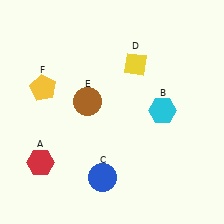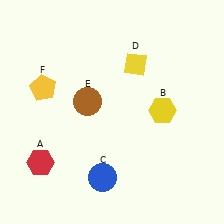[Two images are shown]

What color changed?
The hexagon (B) changed from cyan in Image 1 to yellow in Image 2.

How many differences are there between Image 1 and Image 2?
There is 1 difference between the two images.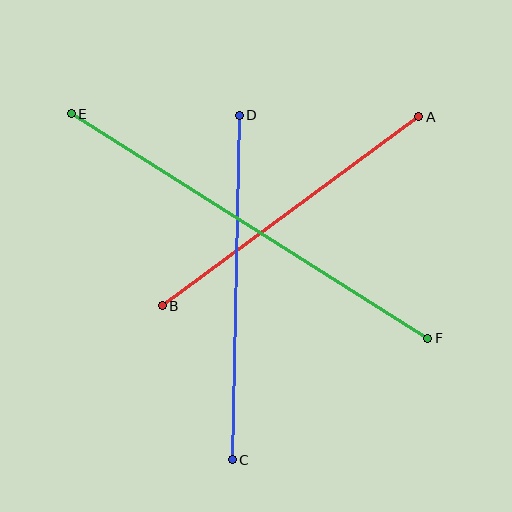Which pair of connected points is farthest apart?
Points E and F are farthest apart.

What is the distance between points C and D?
The distance is approximately 345 pixels.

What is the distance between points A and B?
The distance is approximately 319 pixels.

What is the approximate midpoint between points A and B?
The midpoint is at approximately (290, 211) pixels.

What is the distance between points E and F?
The distance is approximately 421 pixels.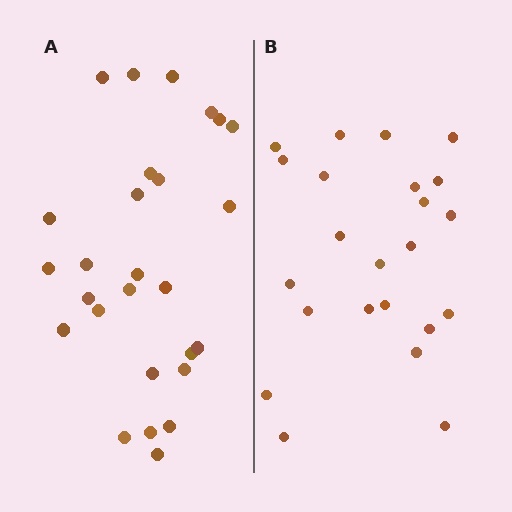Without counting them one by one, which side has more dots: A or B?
Region A (the left region) has more dots.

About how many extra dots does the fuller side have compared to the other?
Region A has about 4 more dots than region B.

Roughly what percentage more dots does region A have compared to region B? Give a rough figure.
About 15% more.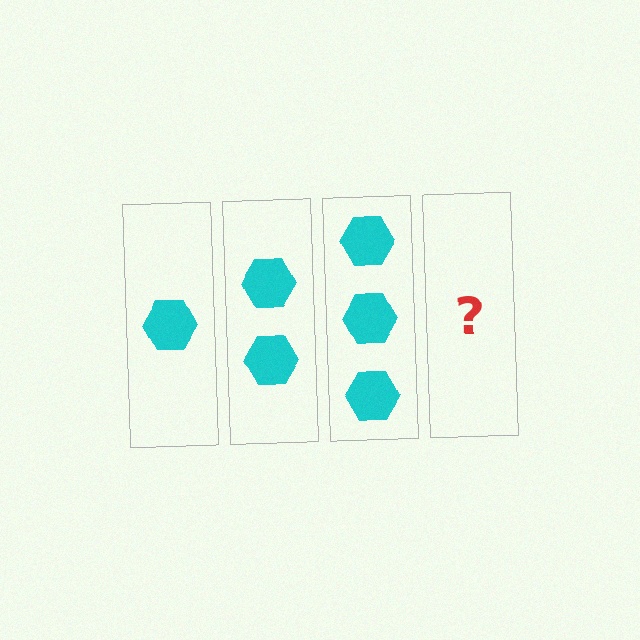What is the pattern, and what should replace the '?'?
The pattern is that each step adds one more hexagon. The '?' should be 4 hexagons.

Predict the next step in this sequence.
The next step is 4 hexagons.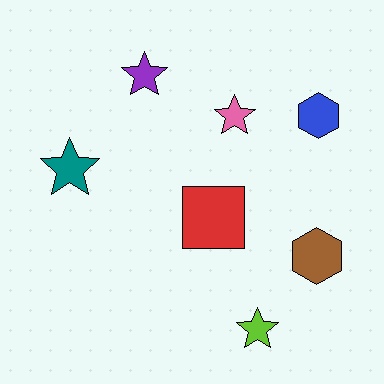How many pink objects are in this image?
There is 1 pink object.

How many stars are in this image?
There are 4 stars.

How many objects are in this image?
There are 7 objects.